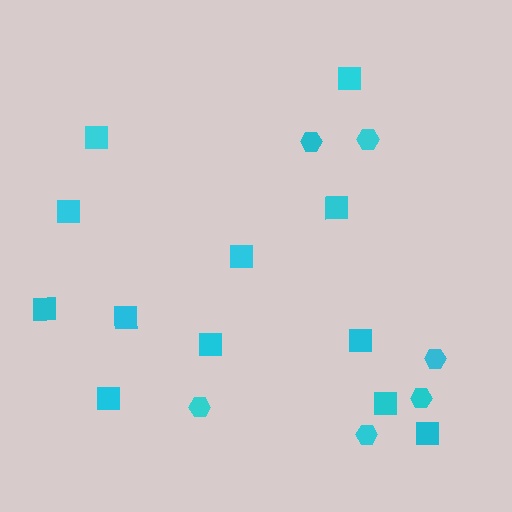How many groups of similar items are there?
There are 2 groups: one group of hexagons (6) and one group of squares (12).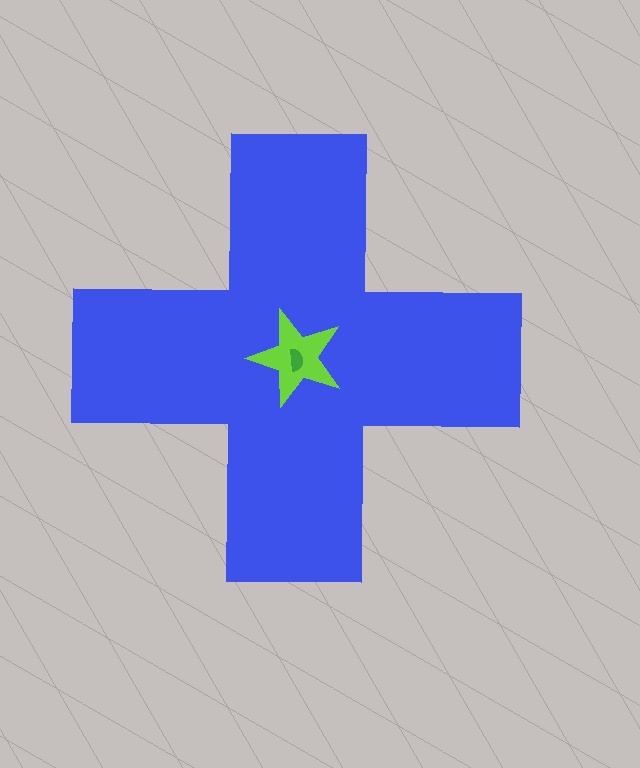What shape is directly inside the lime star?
The green semicircle.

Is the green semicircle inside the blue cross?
Yes.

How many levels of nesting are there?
3.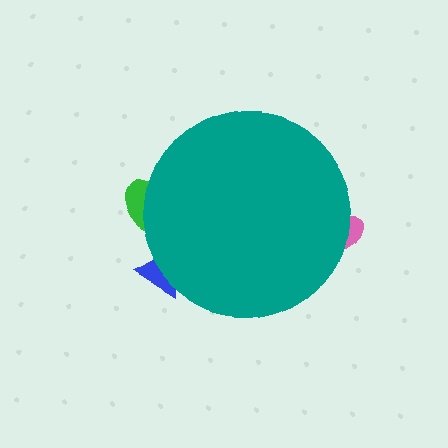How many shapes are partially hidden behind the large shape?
3 shapes are partially hidden.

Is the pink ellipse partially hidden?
Yes, the pink ellipse is partially hidden behind the teal circle.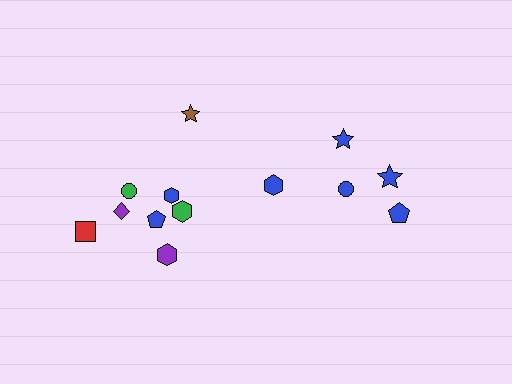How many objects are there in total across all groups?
There are 13 objects.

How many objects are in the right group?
There are 5 objects.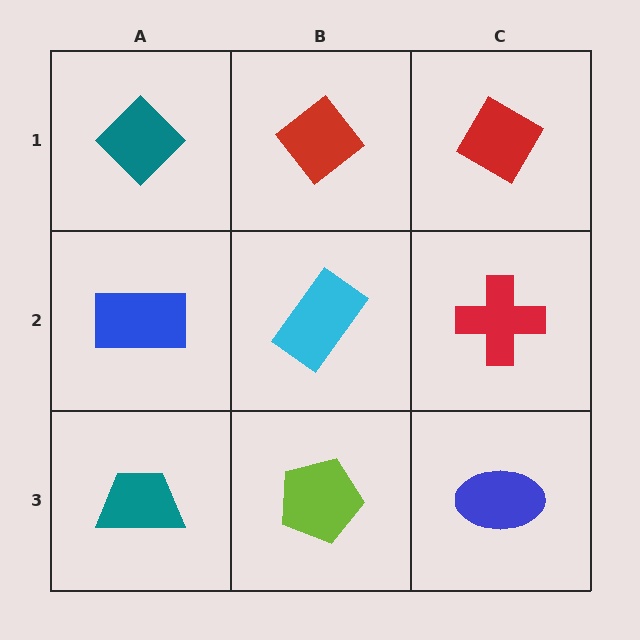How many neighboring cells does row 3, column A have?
2.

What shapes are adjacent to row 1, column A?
A blue rectangle (row 2, column A), a red diamond (row 1, column B).